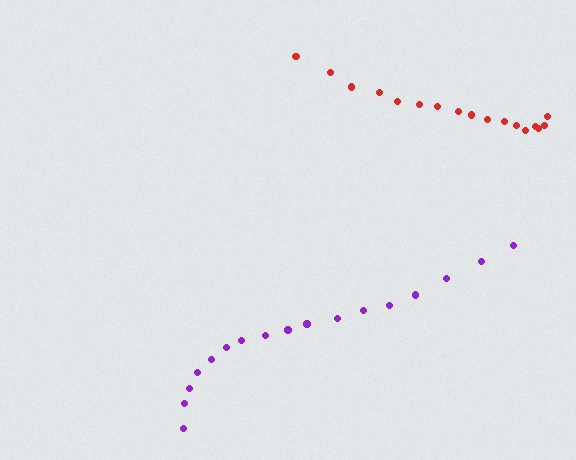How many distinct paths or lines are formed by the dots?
There are 2 distinct paths.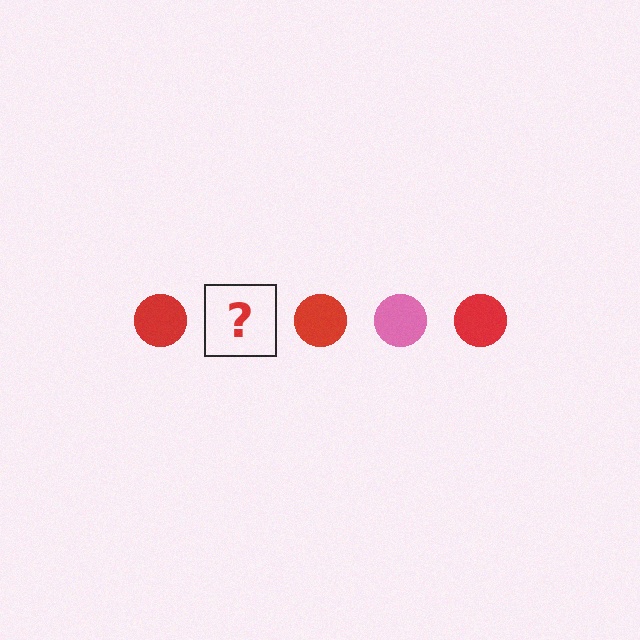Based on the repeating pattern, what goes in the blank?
The blank should be a pink circle.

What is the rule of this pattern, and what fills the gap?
The rule is that the pattern cycles through red, pink circles. The gap should be filled with a pink circle.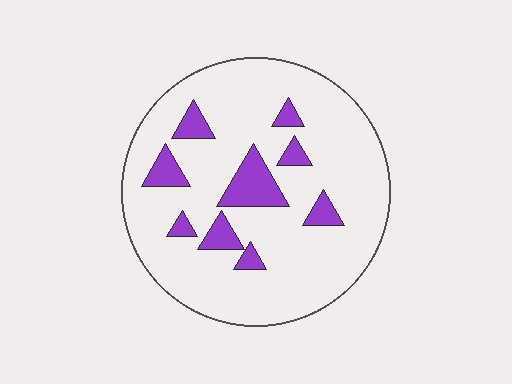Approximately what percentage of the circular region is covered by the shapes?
Approximately 15%.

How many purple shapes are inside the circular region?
9.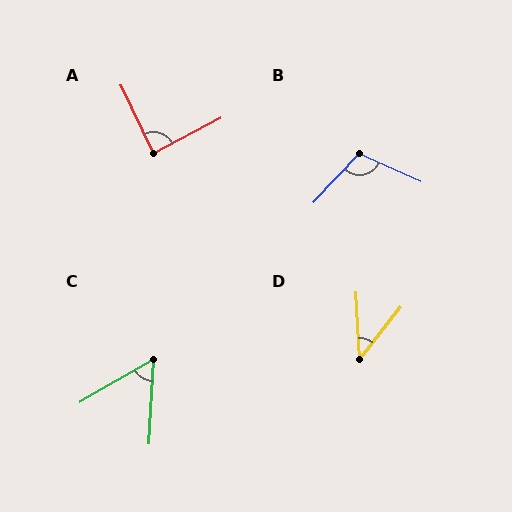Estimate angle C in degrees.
Approximately 57 degrees.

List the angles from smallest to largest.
D (41°), C (57°), A (88°), B (109°).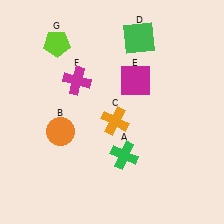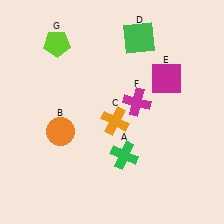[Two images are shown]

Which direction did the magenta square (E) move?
The magenta square (E) moved right.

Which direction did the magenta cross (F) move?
The magenta cross (F) moved right.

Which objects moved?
The objects that moved are: the magenta square (E), the magenta cross (F).